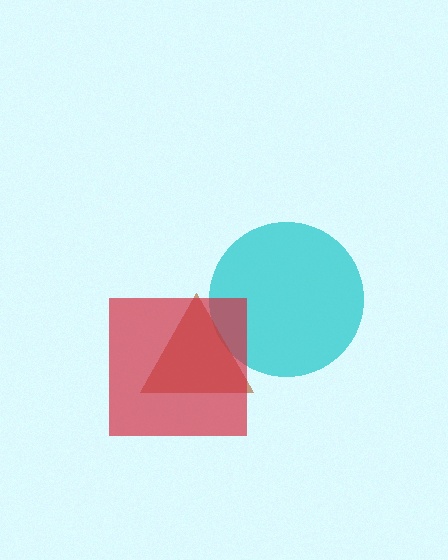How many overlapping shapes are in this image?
There are 3 overlapping shapes in the image.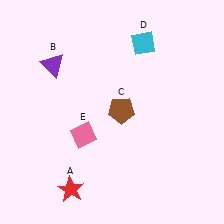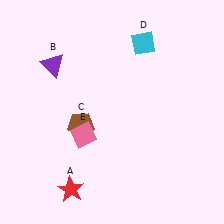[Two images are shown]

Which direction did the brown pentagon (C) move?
The brown pentagon (C) moved left.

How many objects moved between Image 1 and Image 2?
1 object moved between the two images.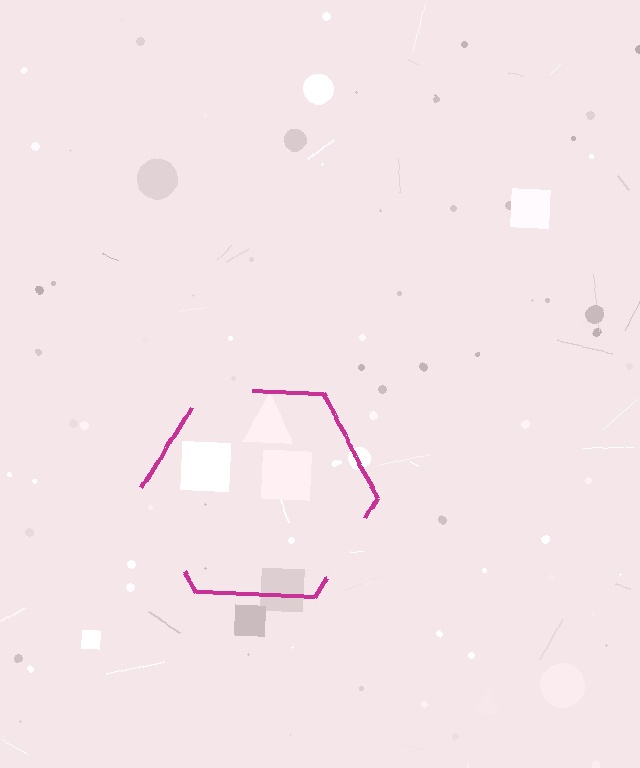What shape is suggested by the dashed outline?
The dashed outline suggests a hexagon.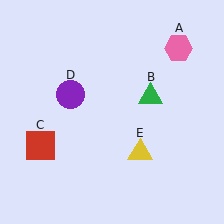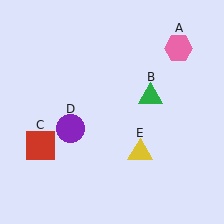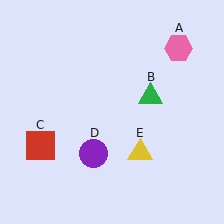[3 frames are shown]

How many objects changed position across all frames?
1 object changed position: purple circle (object D).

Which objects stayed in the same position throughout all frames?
Pink hexagon (object A) and green triangle (object B) and red square (object C) and yellow triangle (object E) remained stationary.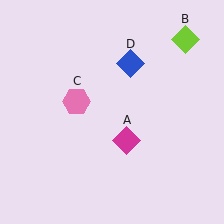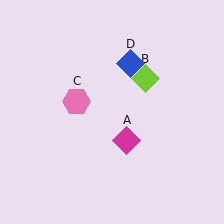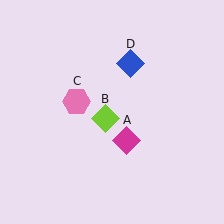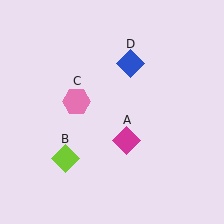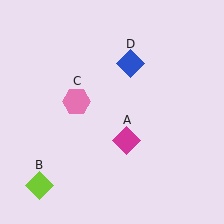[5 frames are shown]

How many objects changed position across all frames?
1 object changed position: lime diamond (object B).